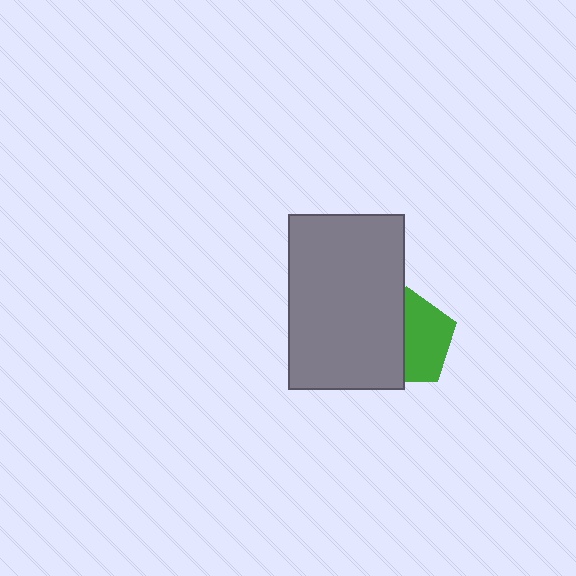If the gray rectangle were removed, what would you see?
You would see the complete green pentagon.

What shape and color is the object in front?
The object in front is a gray rectangle.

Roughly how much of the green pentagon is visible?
About half of it is visible (roughly 51%).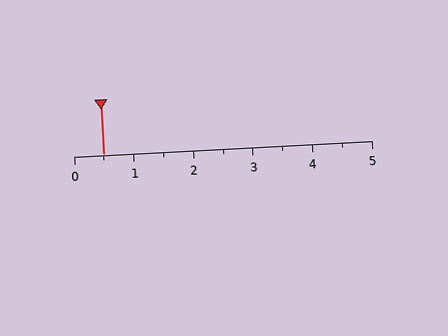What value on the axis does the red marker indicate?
The marker indicates approximately 0.5.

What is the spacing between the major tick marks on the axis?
The major ticks are spaced 1 apart.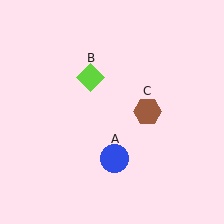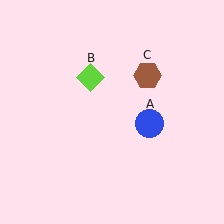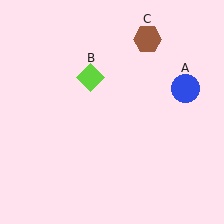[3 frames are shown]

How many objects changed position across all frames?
2 objects changed position: blue circle (object A), brown hexagon (object C).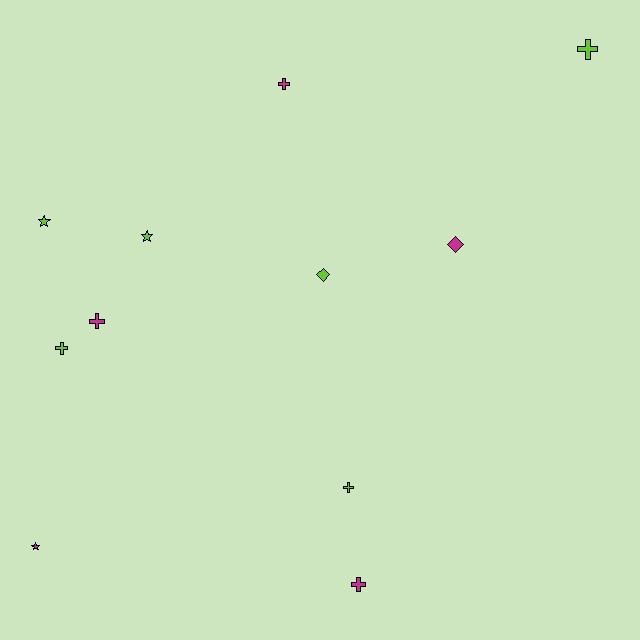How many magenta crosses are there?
There are 3 magenta crosses.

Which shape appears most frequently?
Cross, with 6 objects.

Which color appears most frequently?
Lime, with 6 objects.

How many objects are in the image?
There are 11 objects.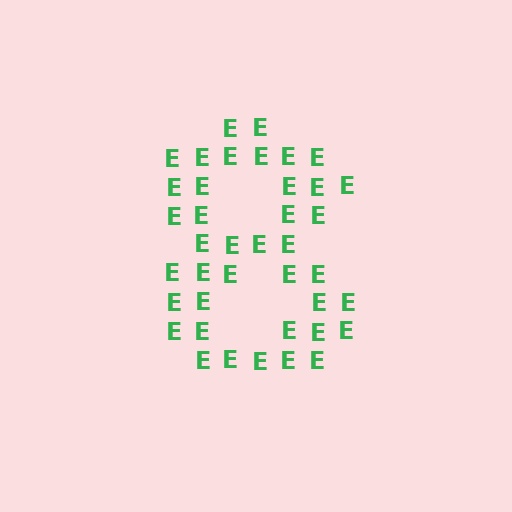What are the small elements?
The small elements are letter E's.